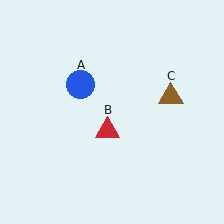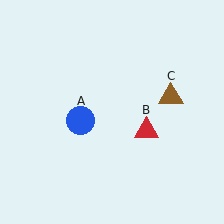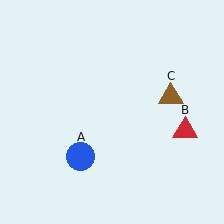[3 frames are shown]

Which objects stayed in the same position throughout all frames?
Brown triangle (object C) remained stationary.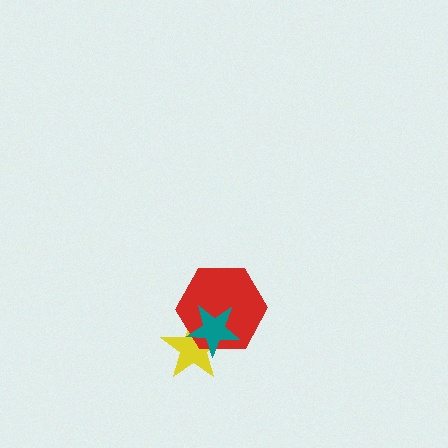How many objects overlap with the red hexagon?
2 objects overlap with the red hexagon.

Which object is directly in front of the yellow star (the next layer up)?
The red hexagon is directly in front of the yellow star.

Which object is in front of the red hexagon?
The teal star is in front of the red hexagon.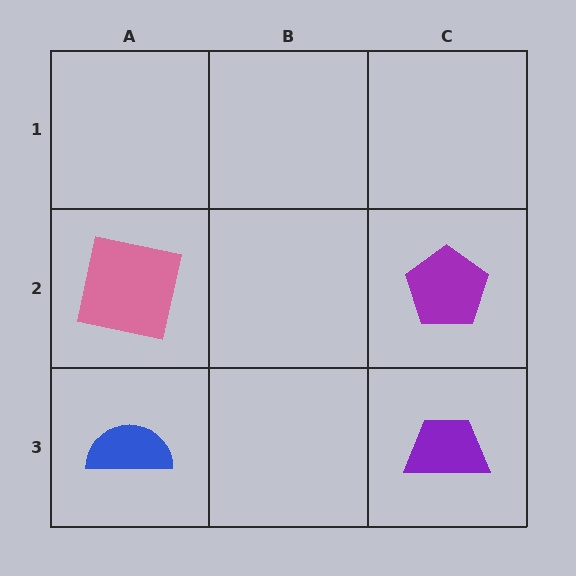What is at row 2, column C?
A purple pentagon.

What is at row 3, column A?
A blue semicircle.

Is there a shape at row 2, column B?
No, that cell is empty.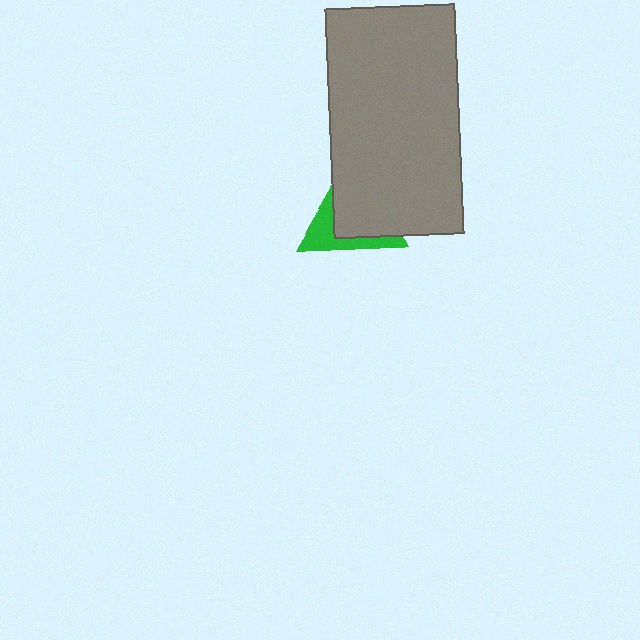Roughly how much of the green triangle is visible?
A small part of it is visible (roughly 39%).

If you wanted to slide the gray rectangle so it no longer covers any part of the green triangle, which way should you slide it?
Slide it toward the upper-right — that is the most direct way to separate the two shapes.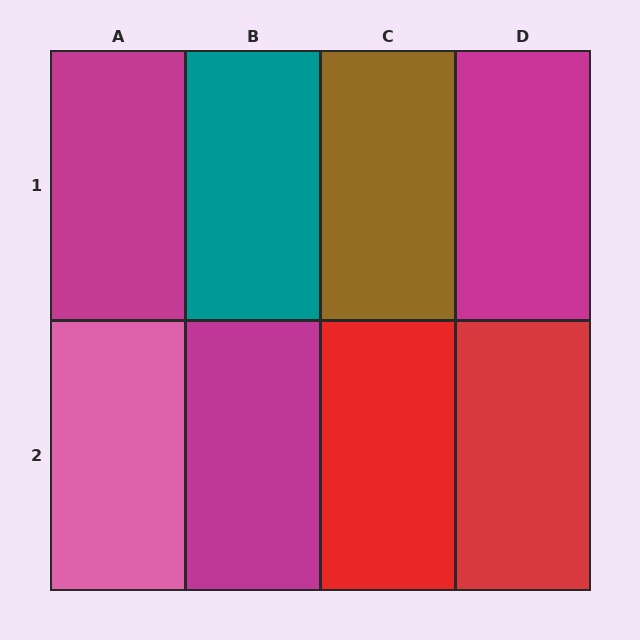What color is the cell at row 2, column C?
Red.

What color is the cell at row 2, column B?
Magenta.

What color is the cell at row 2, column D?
Red.